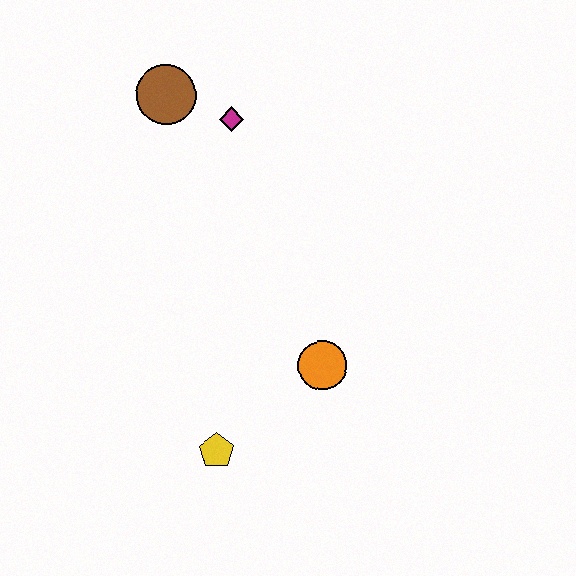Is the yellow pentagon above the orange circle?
No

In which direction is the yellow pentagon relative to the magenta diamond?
The yellow pentagon is below the magenta diamond.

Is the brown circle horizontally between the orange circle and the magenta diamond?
No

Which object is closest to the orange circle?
The yellow pentagon is closest to the orange circle.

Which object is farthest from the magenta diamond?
The yellow pentagon is farthest from the magenta diamond.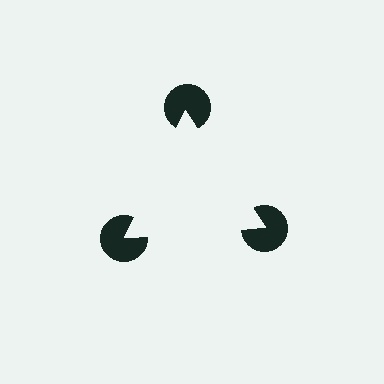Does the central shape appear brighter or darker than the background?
It typically appears slightly brighter than the background, even though no actual brightness change is drawn.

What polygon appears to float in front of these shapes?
An illusory triangle — its edges are inferred from the aligned wedge cuts in the pac-man discs, not physically drawn.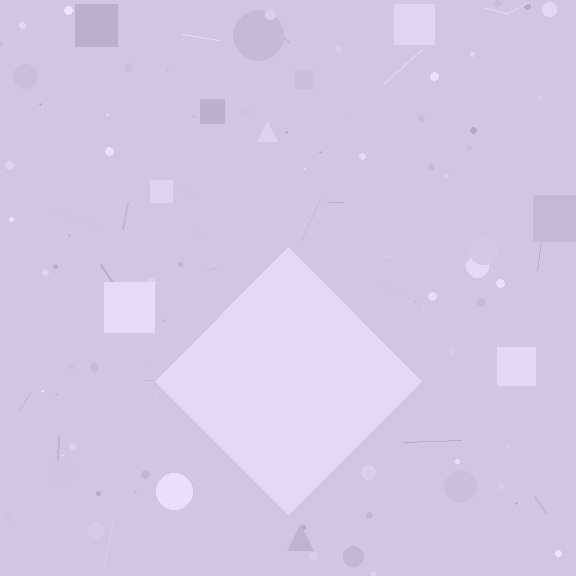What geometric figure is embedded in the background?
A diamond is embedded in the background.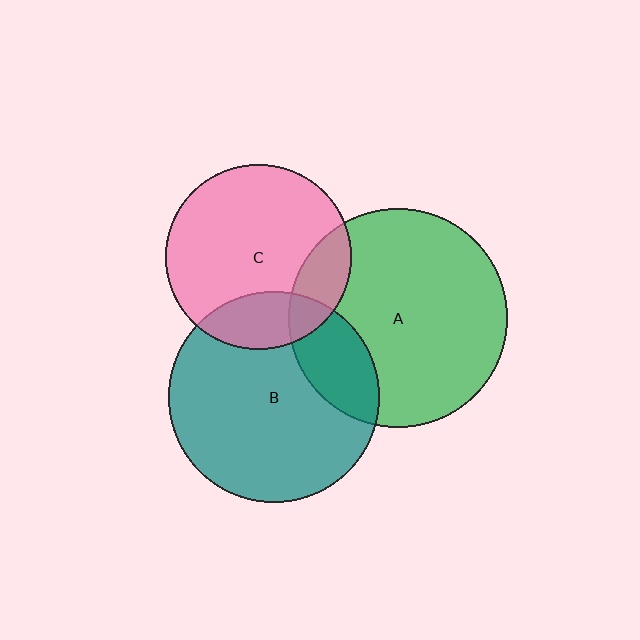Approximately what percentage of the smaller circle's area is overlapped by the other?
Approximately 20%.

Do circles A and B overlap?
Yes.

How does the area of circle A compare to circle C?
Approximately 1.4 times.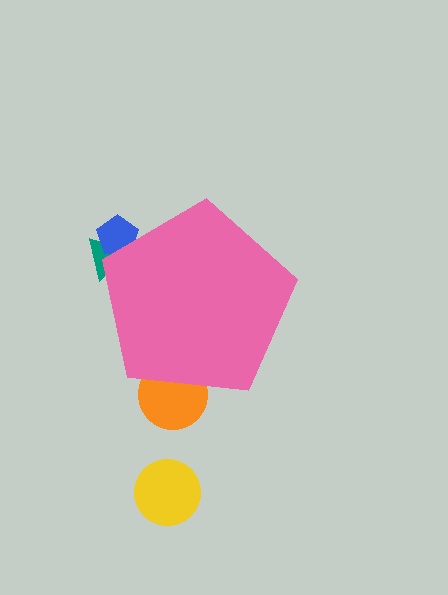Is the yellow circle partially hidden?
No, the yellow circle is fully visible.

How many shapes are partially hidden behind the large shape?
3 shapes are partially hidden.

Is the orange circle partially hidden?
Yes, the orange circle is partially hidden behind the pink pentagon.